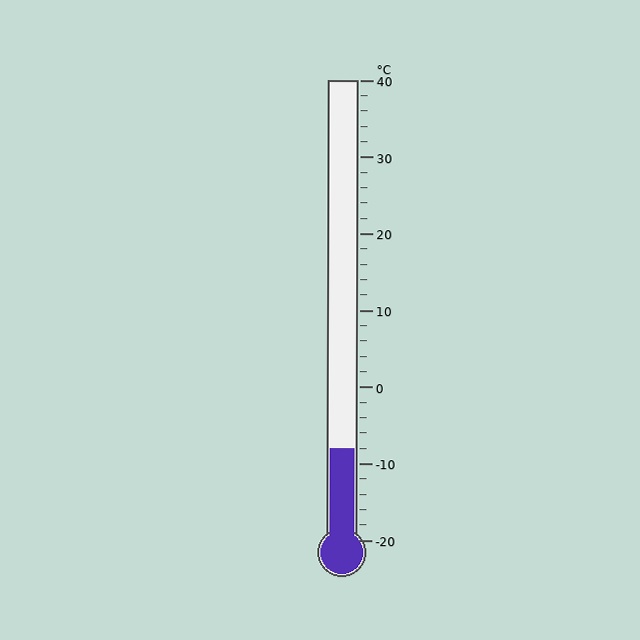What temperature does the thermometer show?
The thermometer shows approximately -8°C.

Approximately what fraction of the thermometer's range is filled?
The thermometer is filled to approximately 20% of its range.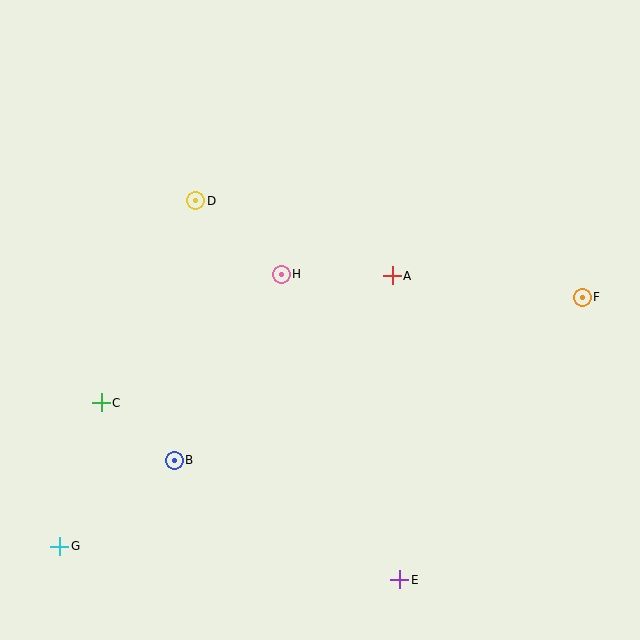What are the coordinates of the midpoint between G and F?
The midpoint between G and F is at (321, 422).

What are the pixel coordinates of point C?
Point C is at (101, 403).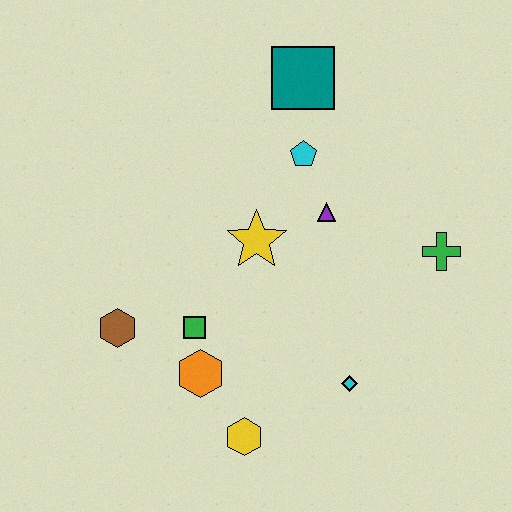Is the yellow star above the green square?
Yes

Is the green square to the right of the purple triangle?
No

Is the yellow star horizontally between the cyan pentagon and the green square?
Yes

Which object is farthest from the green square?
The teal square is farthest from the green square.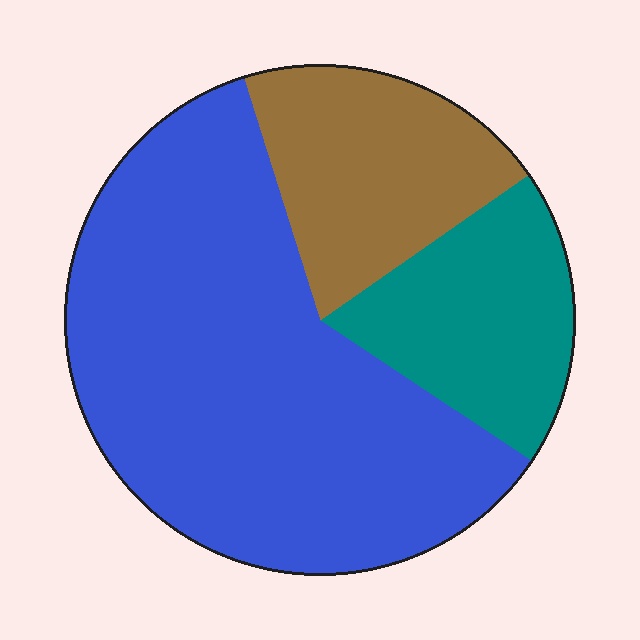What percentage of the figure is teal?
Teal covers about 20% of the figure.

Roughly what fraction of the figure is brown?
Brown takes up about one fifth (1/5) of the figure.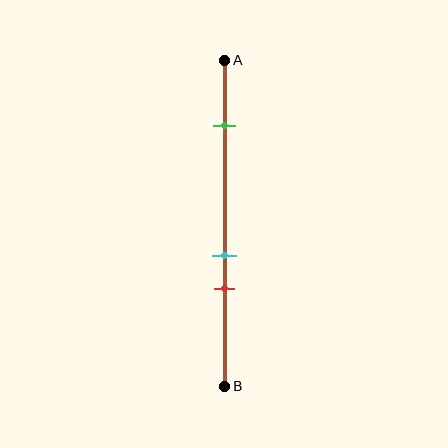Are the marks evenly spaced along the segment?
No, the marks are not evenly spaced.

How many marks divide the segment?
There are 3 marks dividing the segment.